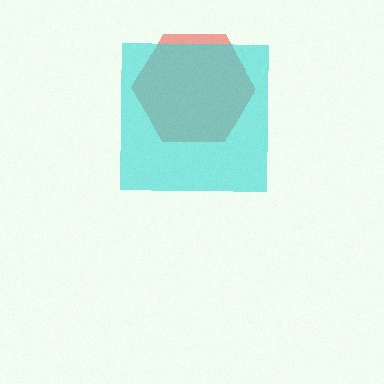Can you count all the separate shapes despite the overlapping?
Yes, there are 2 separate shapes.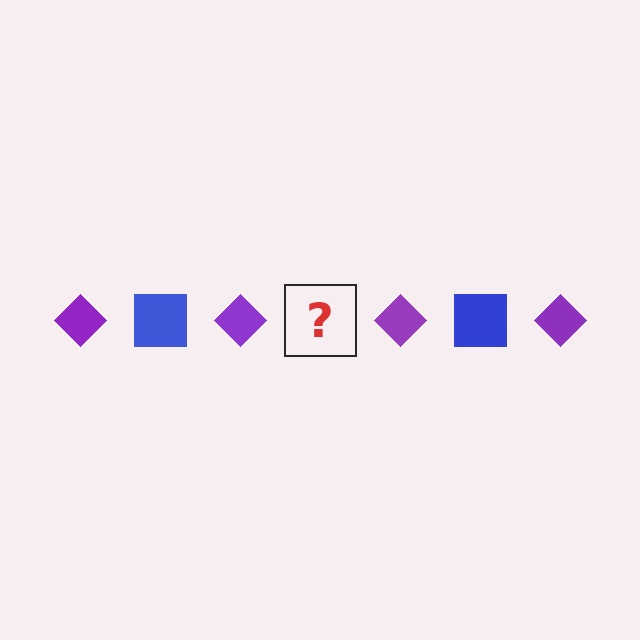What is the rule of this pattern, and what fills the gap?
The rule is that the pattern alternates between purple diamond and blue square. The gap should be filled with a blue square.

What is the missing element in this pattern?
The missing element is a blue square.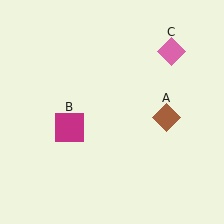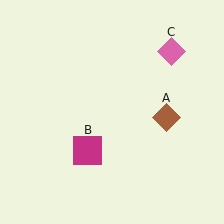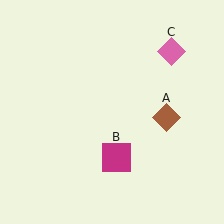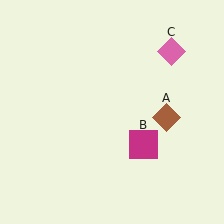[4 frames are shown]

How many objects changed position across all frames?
1 object changed position: magenta square (object B).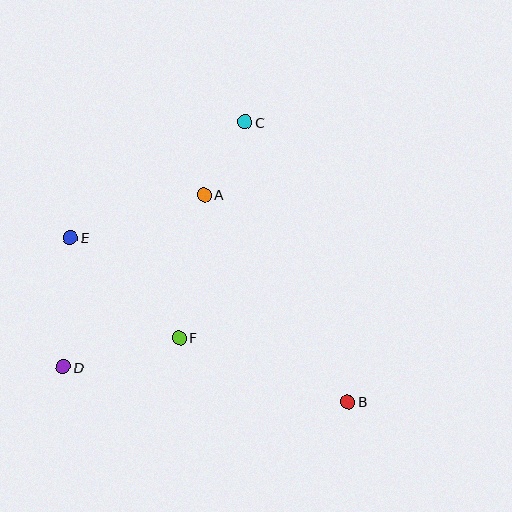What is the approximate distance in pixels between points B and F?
The distance between B and F is approximately 180 pixels.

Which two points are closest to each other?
Points A and C are closest to each other.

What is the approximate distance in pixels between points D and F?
The distance between D and F is approximately 120 pixels.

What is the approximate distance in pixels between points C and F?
The distance between C and F is approximately 225 pixels.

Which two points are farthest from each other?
Points B and E are farthest from each other.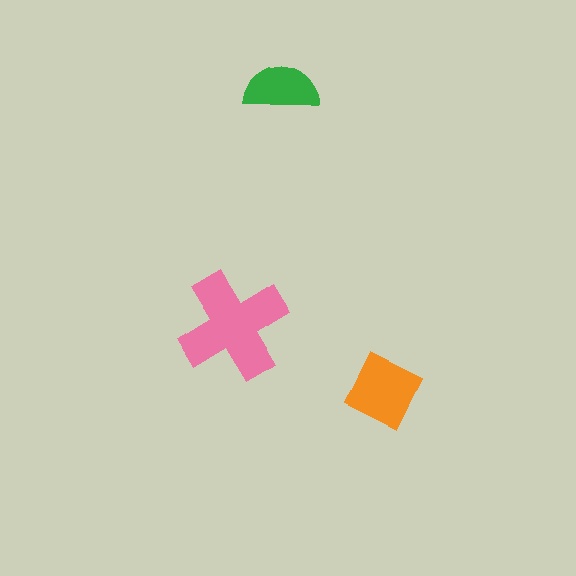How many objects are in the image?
There are 3 objects in the image.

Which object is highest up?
The green semicircle is topmost.